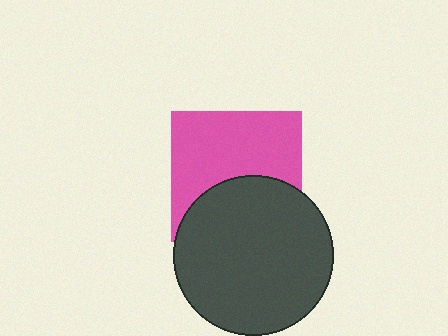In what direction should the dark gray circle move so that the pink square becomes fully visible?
The dark gray circle should move down. That is the shortest direction to clear the overlap and leave the pink square fully visible.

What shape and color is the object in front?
The object in front is a dark gray circle.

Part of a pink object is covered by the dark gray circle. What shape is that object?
It is a square.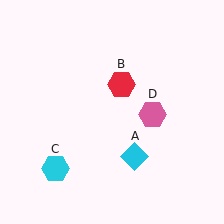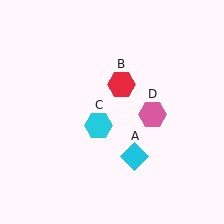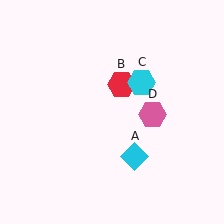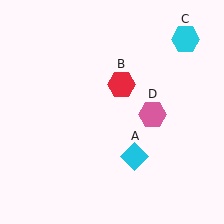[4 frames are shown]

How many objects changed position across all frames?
1 object changed position: cyan hexagon (object C).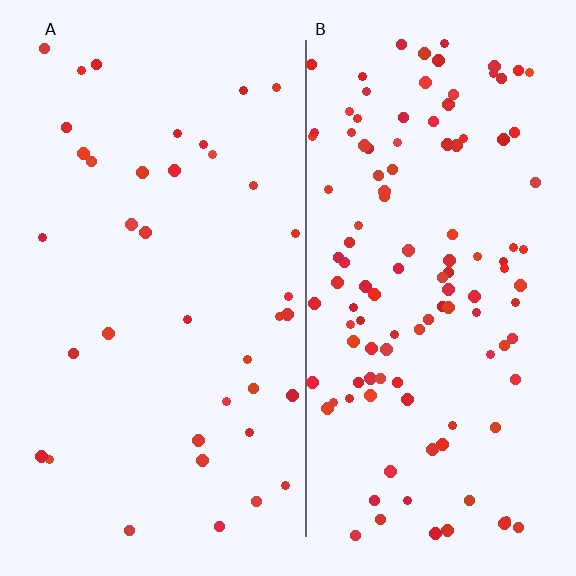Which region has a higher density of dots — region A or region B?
B (the right).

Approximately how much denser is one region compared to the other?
Approximately 3.1× — region B over region A.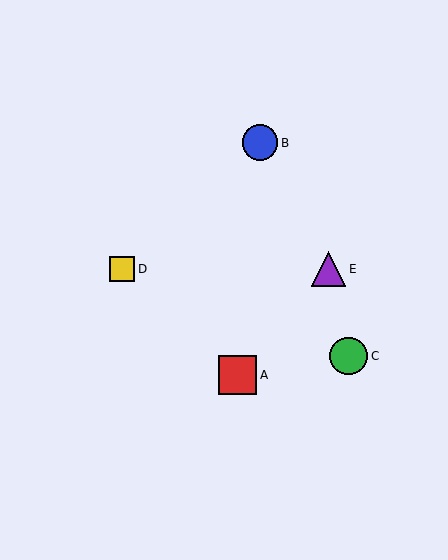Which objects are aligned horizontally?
Objects D, E are aligned horizontally.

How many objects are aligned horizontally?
2 objects (D, E) are aligned horizontally.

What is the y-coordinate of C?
Object C is at y≈356.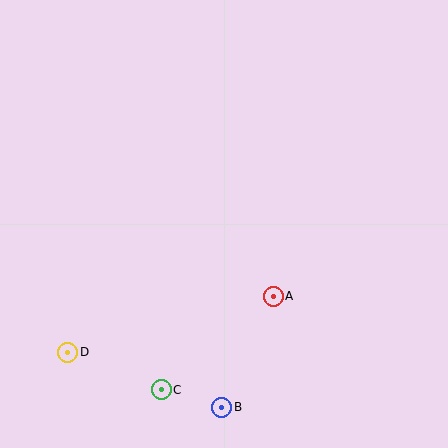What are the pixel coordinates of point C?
Point C is at (161, 390).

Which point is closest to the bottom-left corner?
Point D is closest to the bottom-left corner.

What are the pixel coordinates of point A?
Point A is at (273, 296).